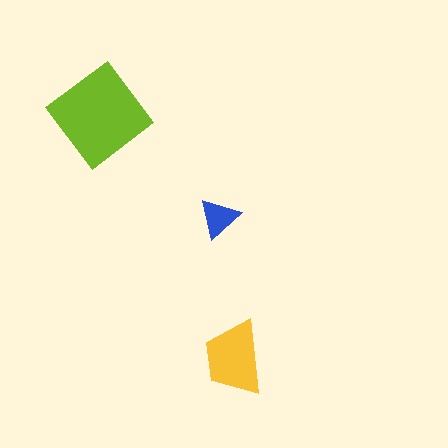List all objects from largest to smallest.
The lime diamond, the yellow trapezoid, the blue triangle.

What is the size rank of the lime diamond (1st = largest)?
1st.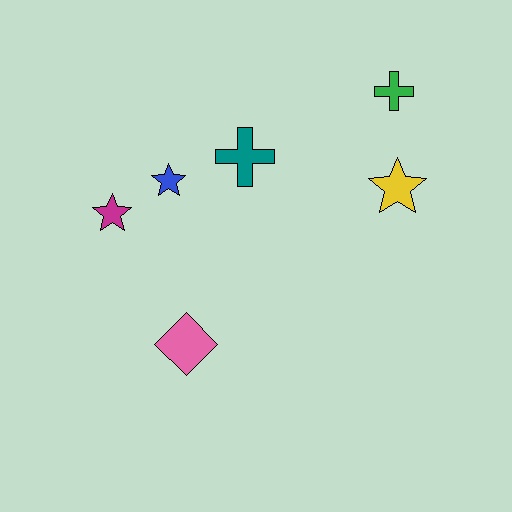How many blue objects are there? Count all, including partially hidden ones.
There is 1 blue object.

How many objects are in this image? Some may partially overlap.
There are 6 objects.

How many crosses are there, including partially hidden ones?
There are 2 crosses.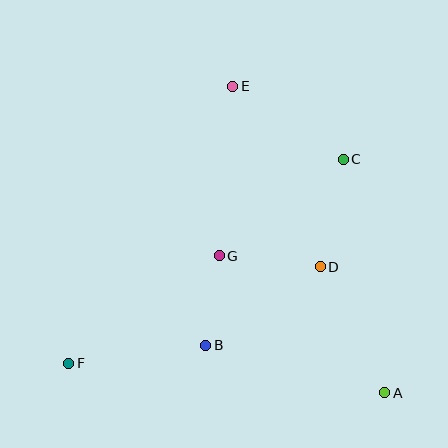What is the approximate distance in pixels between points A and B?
The distance between A and B is approximately 185 pixels.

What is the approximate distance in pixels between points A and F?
The distance between A and F is approximately 317 pixels.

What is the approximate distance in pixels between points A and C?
The distance between A and C is approximately 237 pixels.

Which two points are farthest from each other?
Points C and F are farthest from each other.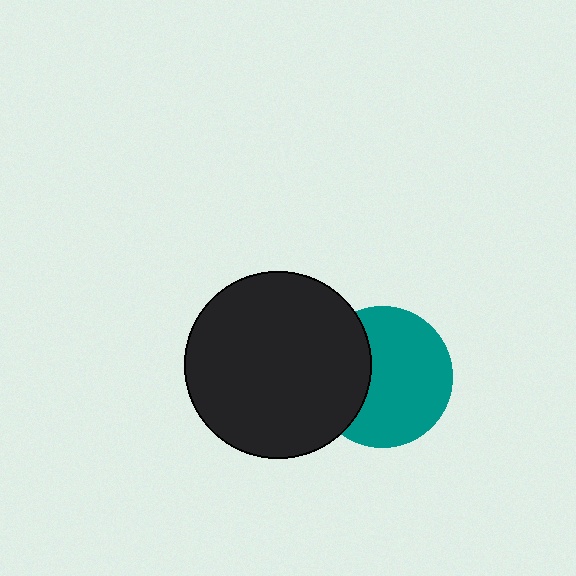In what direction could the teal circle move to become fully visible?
The teal circle could move right. That would shift it out from behind the black circle entirely.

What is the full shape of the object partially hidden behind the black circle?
The partially hidden object is a teal circle.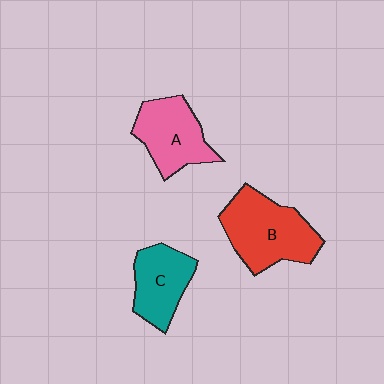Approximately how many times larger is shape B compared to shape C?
Approximately 1.5 times.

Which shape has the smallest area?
Shape C (teal).